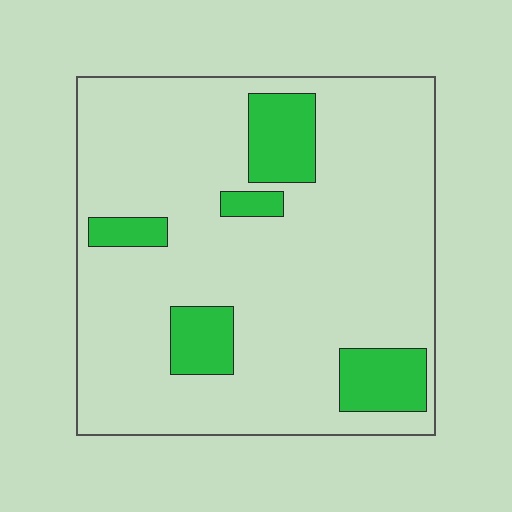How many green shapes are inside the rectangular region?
5.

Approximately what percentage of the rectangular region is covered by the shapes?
Approximately 15%.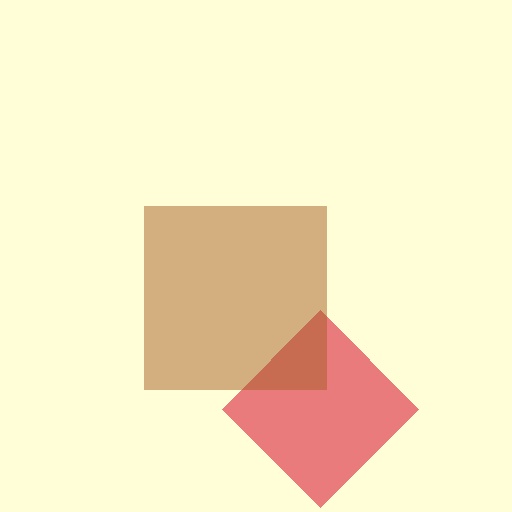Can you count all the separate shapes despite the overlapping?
Yes, there are 2 separate shapes.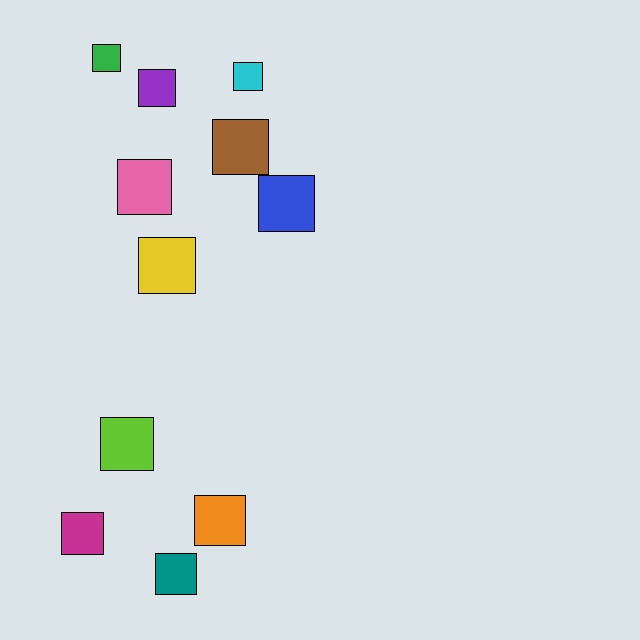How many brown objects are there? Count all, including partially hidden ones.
There is 1 brown object.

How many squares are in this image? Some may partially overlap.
There are 11 squares.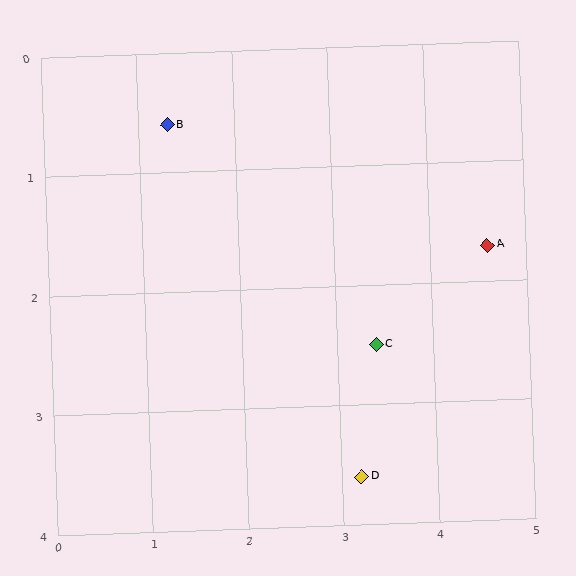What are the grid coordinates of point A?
Point A is at approximately (4.6, 1.7).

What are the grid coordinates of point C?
Point C is at approximately (3.4, 2.5).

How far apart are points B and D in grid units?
Points B and D are about 3.6 grid units apart.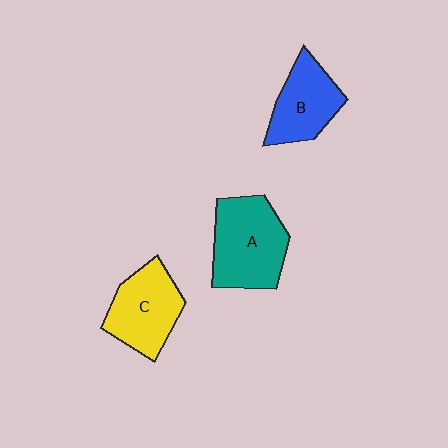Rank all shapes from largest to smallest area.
From largest to smallest: A (teal), C (yellow), B (blue).